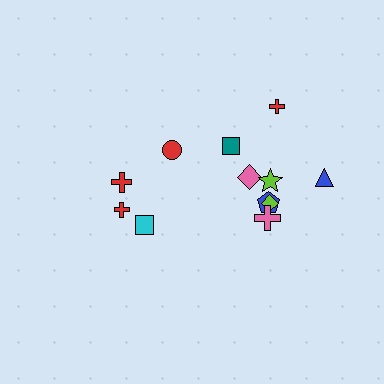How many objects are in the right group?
There are 8 objects.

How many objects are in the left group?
There are 4 objects.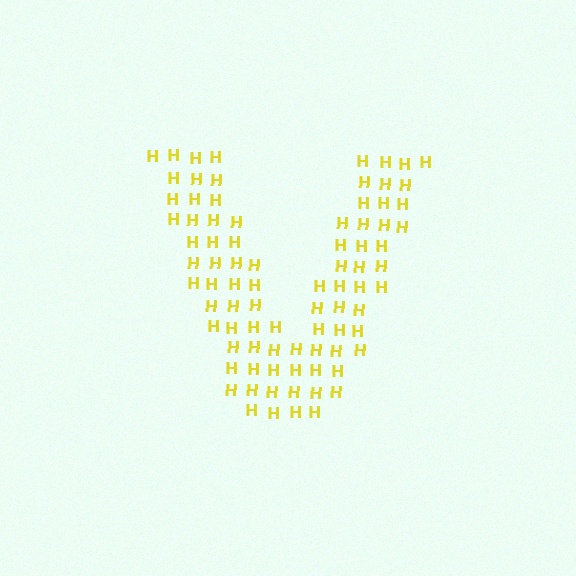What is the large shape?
The large shape is the letter V.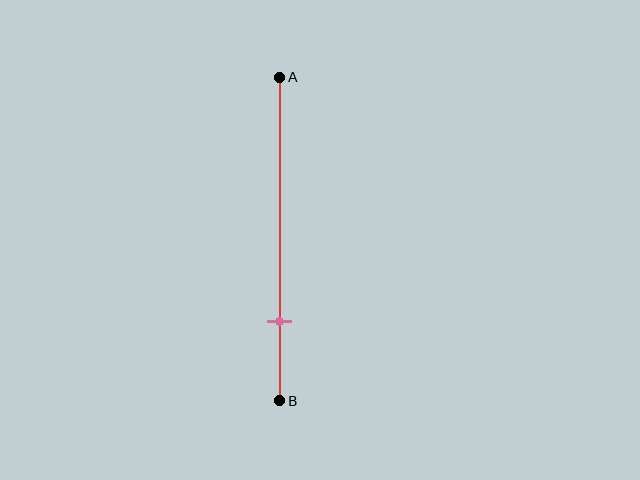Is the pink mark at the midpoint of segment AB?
No, the mark is at about 75% from A, not at the 50% midpoint.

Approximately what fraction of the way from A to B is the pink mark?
The pink mark is approximately 75% of the way from A to B.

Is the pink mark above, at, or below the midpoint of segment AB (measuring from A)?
The pink mark is below the midpoint of segment AB.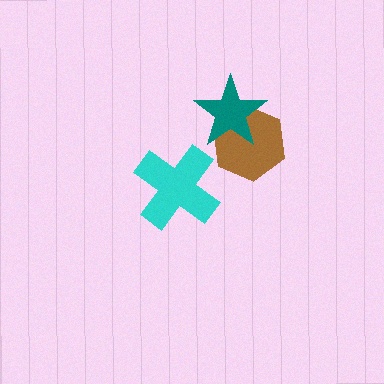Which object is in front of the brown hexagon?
The teal star is in front of the brown hexagon.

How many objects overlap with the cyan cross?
0 objects overlap with the cyan cross.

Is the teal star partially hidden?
No, no other shape covers it.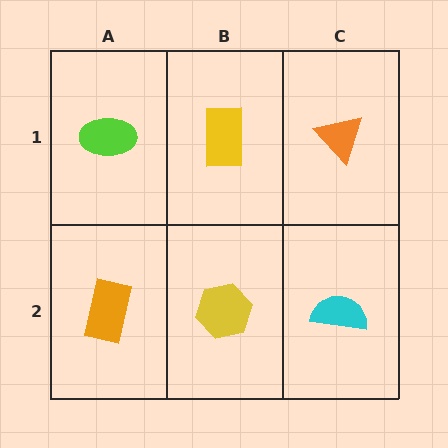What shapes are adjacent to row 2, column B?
A yellow rectangle (row 1, column B), an orange rectangle (row 2, column A), a cyan semicircle (row 2, column C).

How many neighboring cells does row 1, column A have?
2.